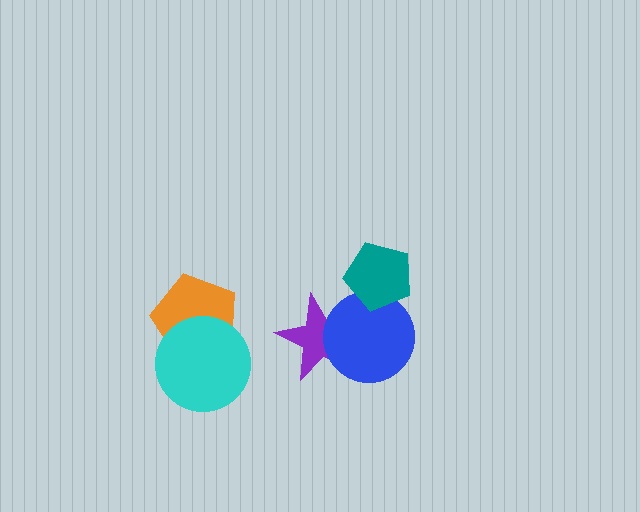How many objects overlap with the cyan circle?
1 object overlaps with the cyan circle.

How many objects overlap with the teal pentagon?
1 object overlaps with the teal pentagon.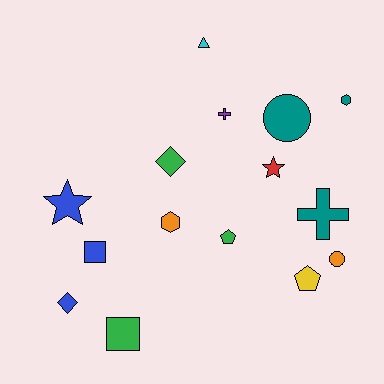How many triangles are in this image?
There is 1 triangle.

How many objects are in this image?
There are 15 objects.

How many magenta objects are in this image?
There are no magenta objects.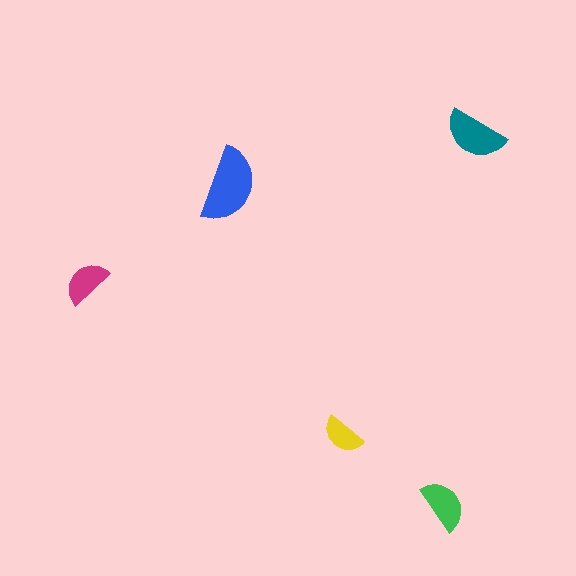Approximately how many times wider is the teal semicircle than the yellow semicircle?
About 1.5 times wider.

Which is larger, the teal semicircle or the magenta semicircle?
The teal one.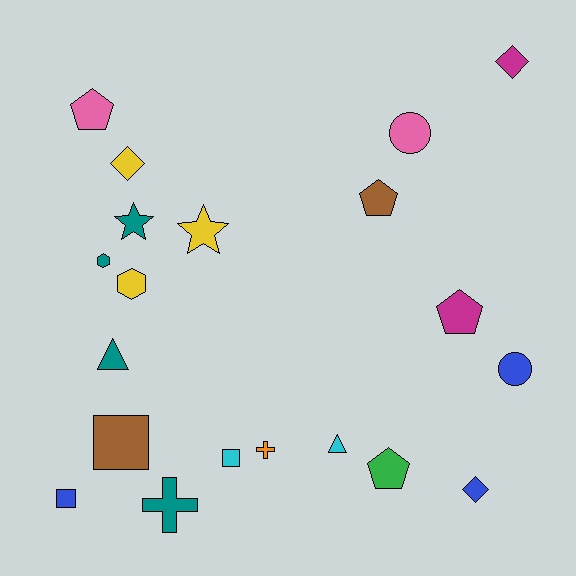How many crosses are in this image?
There are 2 crosses.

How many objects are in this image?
There are 20 objects.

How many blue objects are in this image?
There are 3 blue objects.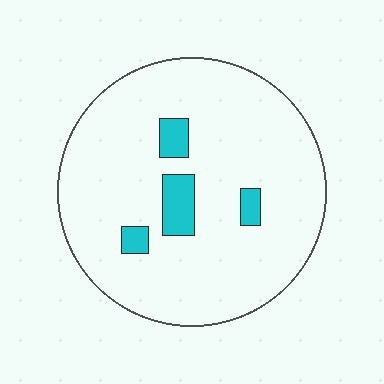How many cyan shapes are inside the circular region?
4.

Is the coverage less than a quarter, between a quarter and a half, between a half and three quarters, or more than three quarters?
Less than a quarter.